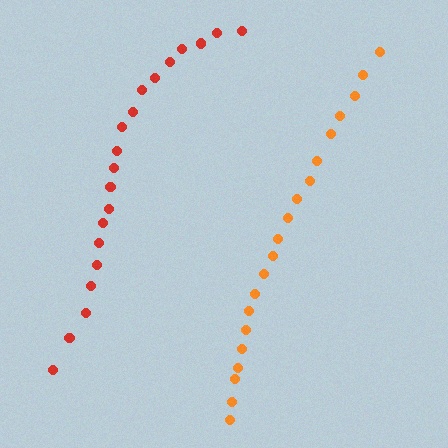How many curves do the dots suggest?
There are 2 distinct paths.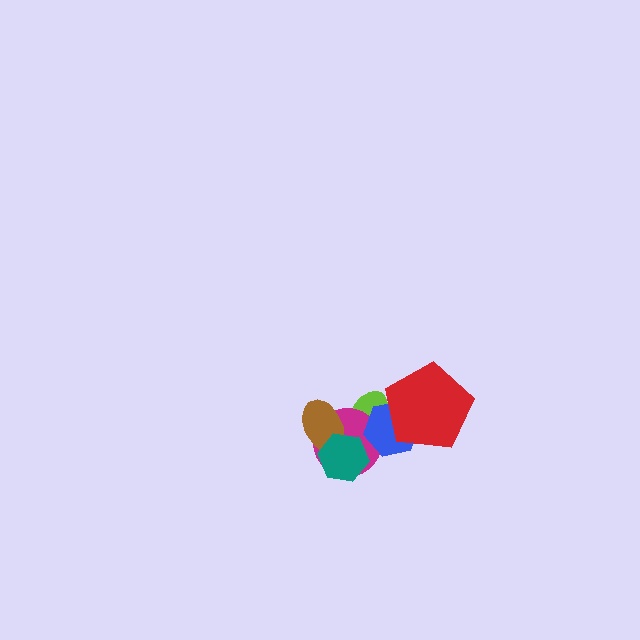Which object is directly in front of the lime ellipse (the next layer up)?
The magenta circle is directly in front of the lime ellipse.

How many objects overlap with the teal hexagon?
2 objects overlap with the teal hexagon.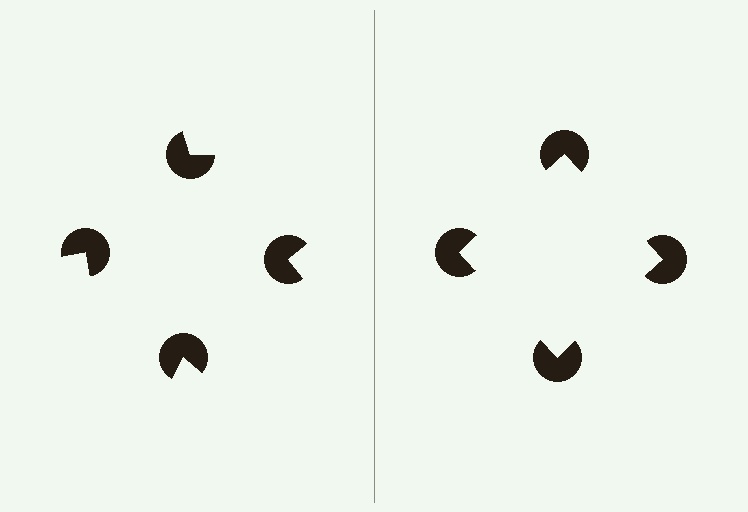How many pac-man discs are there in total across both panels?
8 — 4 on each side.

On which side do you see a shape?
An illusory square appears on the right side. On the left side the wedge cuts are rotated, so no coherent shape forms.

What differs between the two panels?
The pac-man discs are positioned identically on both sides; only the wedge orientations differ. On the right they align to a square; on the left they are misaligned.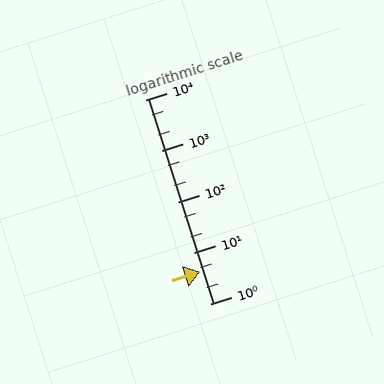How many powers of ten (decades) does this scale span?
The scale spans 4 decades, from 1 to 10000.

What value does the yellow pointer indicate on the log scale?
The pointer indicates approximately 4.3.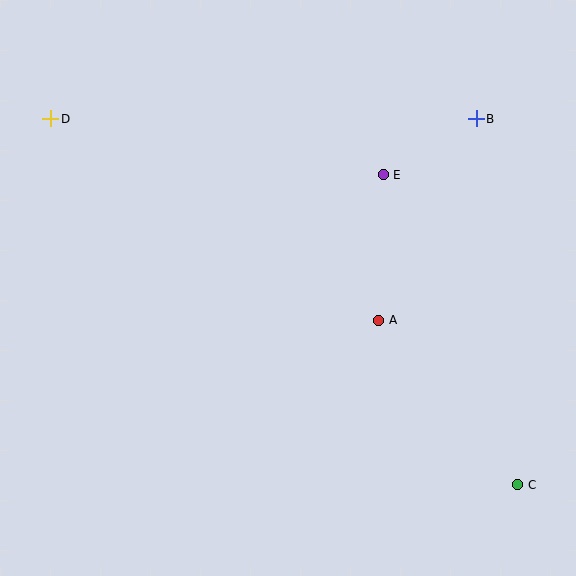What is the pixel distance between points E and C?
The distance between E and C is 338 pixels.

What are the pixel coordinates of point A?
Point A is at (379, 320).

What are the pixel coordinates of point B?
Point B is at (476, 119).